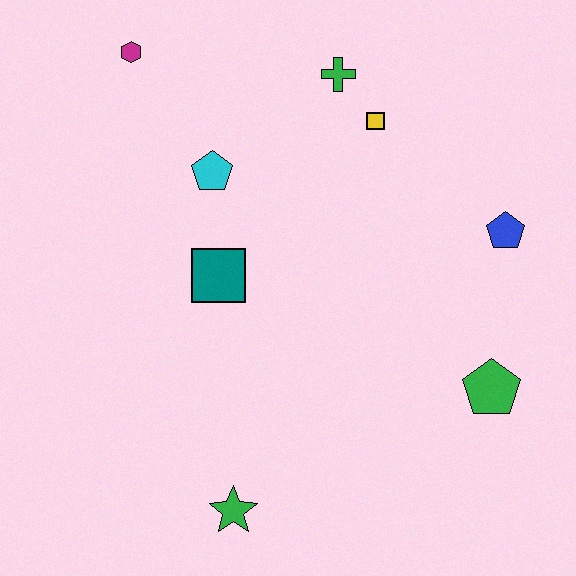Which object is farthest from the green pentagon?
The magenta hexagon is farthest from the green pentagon.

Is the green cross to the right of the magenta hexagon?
Yes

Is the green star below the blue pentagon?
Yes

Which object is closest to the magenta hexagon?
The cyan pentagon is closest to the magenta hexagon.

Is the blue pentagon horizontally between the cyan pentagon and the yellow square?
No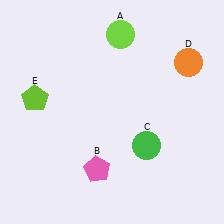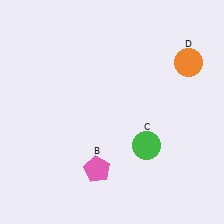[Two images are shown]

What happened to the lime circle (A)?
The lime circle (A) was removed in Image 2. It was in the top-right area of Image 1.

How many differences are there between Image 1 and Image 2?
There are 2 differences between the two images.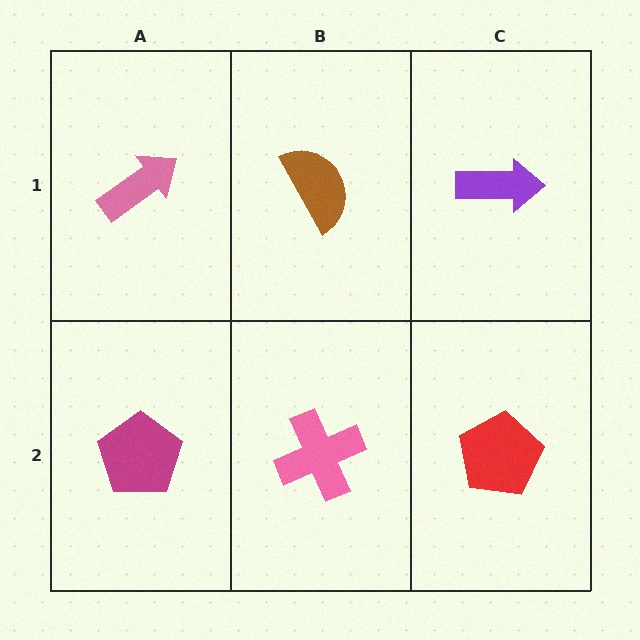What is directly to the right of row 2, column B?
A red pentagon.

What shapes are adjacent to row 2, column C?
A purple arrow (row 1, column C), a pink cross (row 2, column B).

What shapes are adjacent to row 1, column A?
A magenta pentagon (row 2, column A), a brown semicircle (row 1, column B).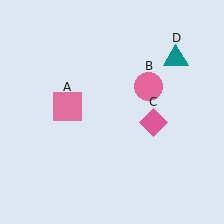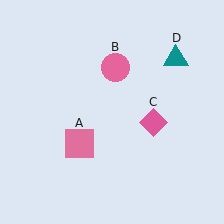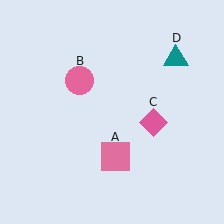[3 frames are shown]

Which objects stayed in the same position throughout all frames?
Pink diamond (object C) and teal triangle (object D) remained stationary.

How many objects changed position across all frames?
2 objects changed position: pink square (object A), pink circle (object B).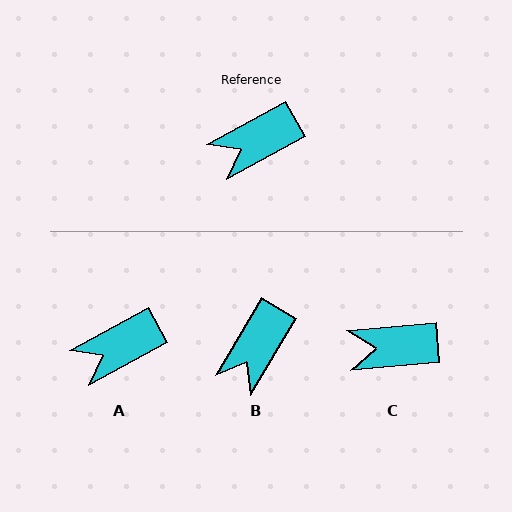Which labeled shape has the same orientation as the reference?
A.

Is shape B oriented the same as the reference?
No, it is off by about 31 degrees.